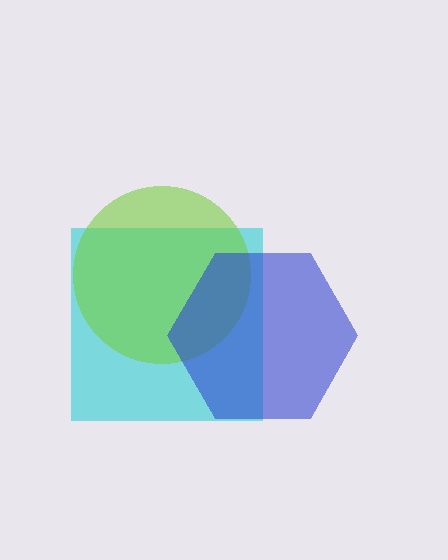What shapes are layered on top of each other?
The layered shapes are: a cyan square, a lime circle, a blue hexagon.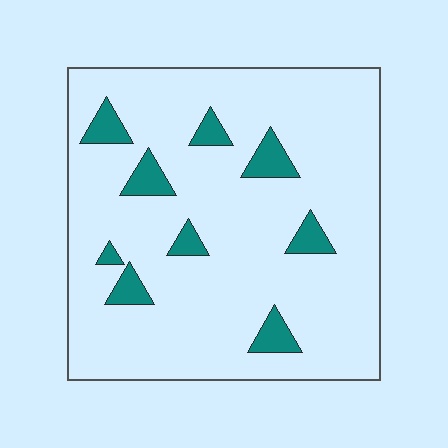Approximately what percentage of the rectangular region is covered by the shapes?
Approximately 10%.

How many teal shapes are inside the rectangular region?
9.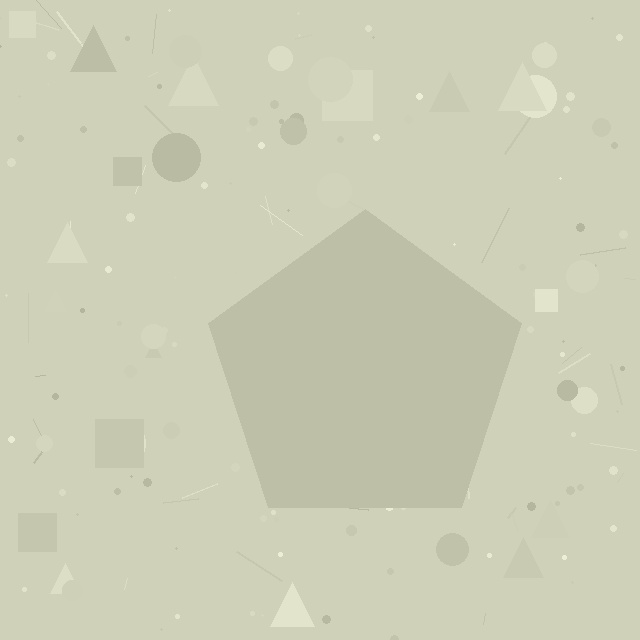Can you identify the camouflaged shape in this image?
The camouflaged shape is a pentagon.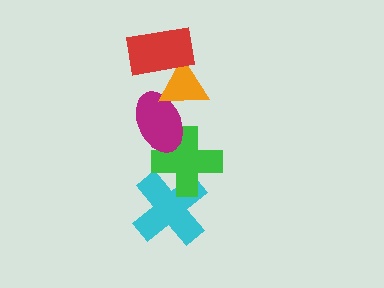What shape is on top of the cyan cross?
The green cross is on top of the cyan cross.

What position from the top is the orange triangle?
The orange triangle is 2nd from the top.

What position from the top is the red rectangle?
The red rectangle is 1st from the top.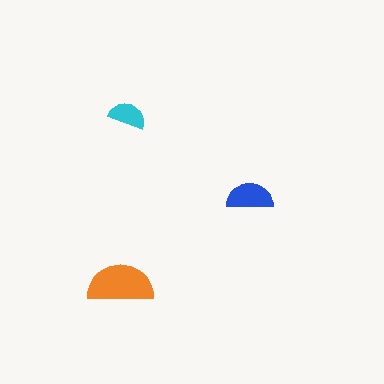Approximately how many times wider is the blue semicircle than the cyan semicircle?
About 1.5 times wider.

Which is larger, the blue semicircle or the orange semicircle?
The orange one.